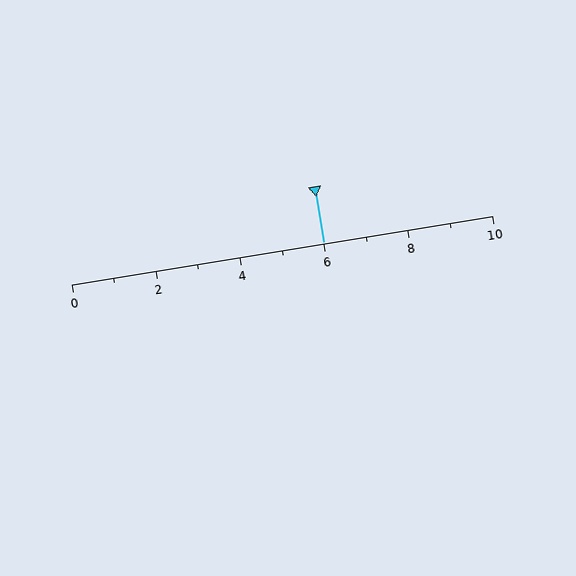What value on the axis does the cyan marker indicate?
The marker indicates approximately 6.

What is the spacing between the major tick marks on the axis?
The major ticks are spaced 2 apart.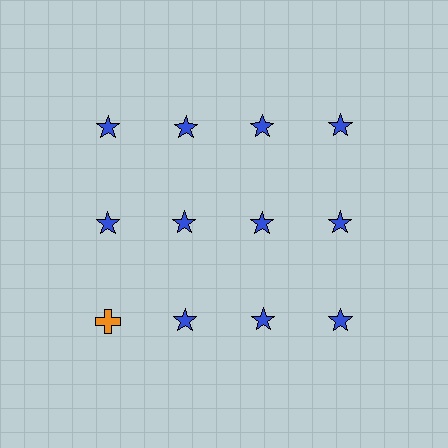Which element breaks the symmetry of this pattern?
The orange cross in the third row, leftmost column breaks the symmetry. All other shapes are blue stars.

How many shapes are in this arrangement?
There are 12 shapes arranged in a grid pattern.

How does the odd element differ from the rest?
It differs in both color (orange instead of blue) and shape (cross instead of star).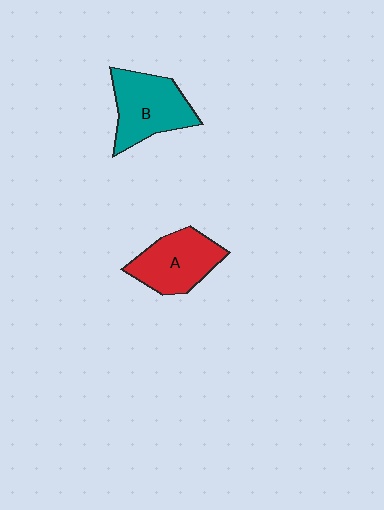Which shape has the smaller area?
Shape A (red).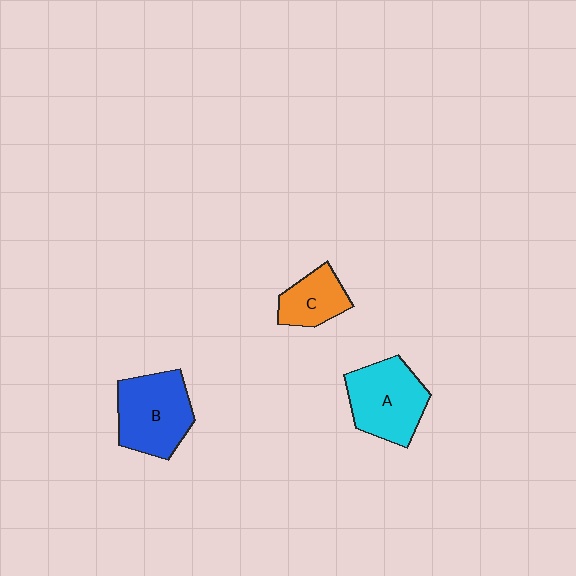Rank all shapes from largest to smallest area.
From largest to smallest: B (blue), A (cyan), C (orange).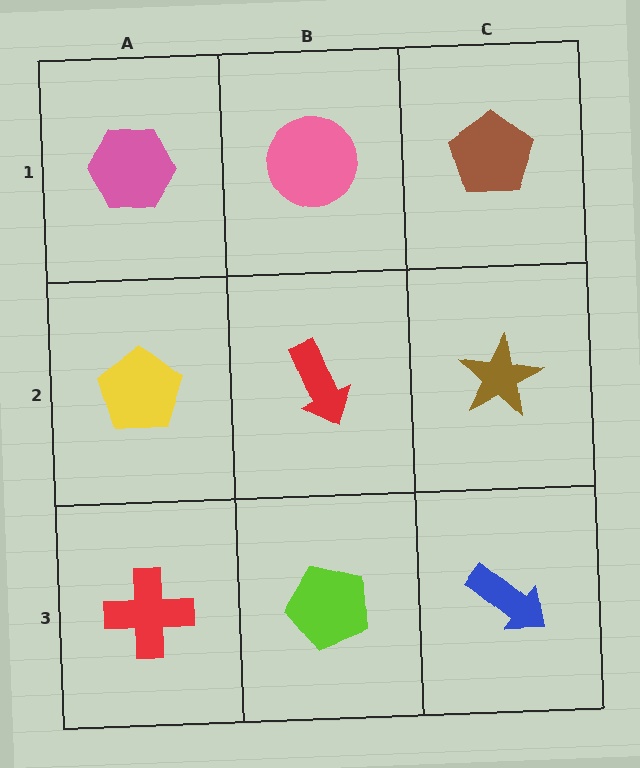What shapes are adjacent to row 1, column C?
A brown star (row 2, column C), a pink circle (row 1, column B).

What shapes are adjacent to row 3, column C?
A brown star (row 2, column C), a lime pentagon (row 3, column B).